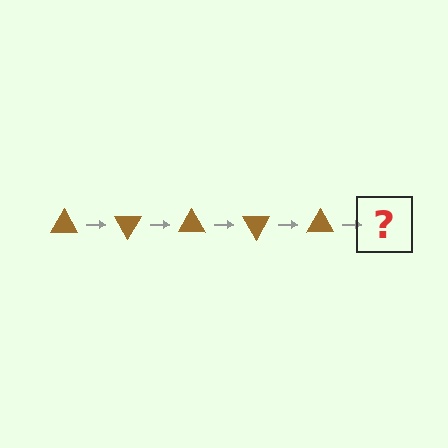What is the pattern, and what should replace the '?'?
The pattern is that the triangle rotates 60 degrees each step. The '?' should be a brown triangle rotated 300 degrees.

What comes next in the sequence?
The next element should be a brown triangle rotated 300 degrees.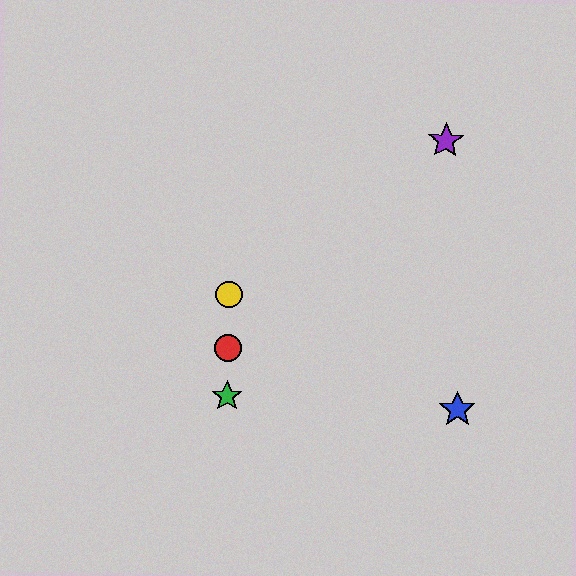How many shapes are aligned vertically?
3 shapes (the red circle, the green star, the yellow circle) are aligned vertically.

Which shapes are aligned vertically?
The red circle, the green star, the yellow circle are aligned vertically.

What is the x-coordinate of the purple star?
The purple star is at x≈446.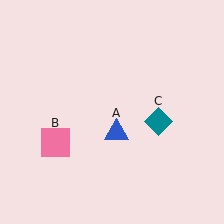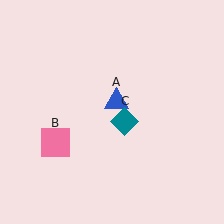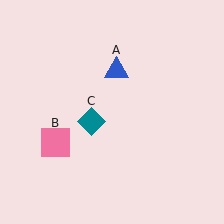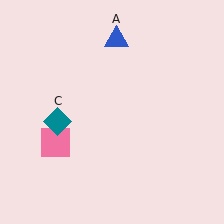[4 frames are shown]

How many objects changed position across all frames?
2 objects changed position: blue triangle (object A), teal diamond (object C).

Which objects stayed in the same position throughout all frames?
Pink square (object B) remained stationary.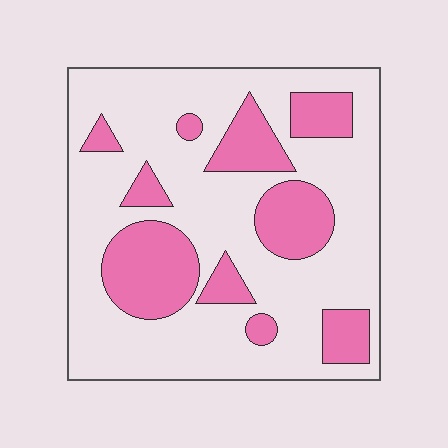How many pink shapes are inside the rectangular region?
10.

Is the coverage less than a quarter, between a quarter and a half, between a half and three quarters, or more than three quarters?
Between a quarter and a half.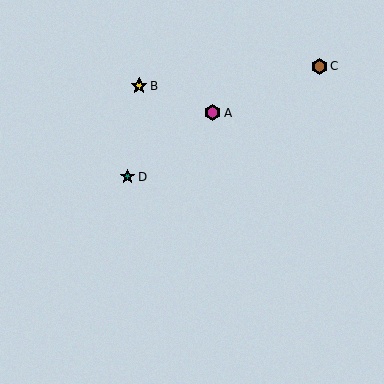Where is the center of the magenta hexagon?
The center of the magenta hexagon is at (213, 113).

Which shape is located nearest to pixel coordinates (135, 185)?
The teal star (labeled D) at (128, 177) is nearest to that location.